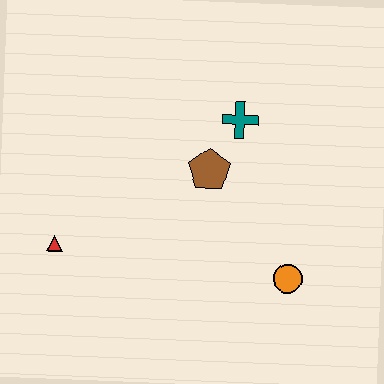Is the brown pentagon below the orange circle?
No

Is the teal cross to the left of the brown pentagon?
No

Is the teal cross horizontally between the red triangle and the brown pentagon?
No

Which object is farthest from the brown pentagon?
The red triangle is farthest from the brown pentagon.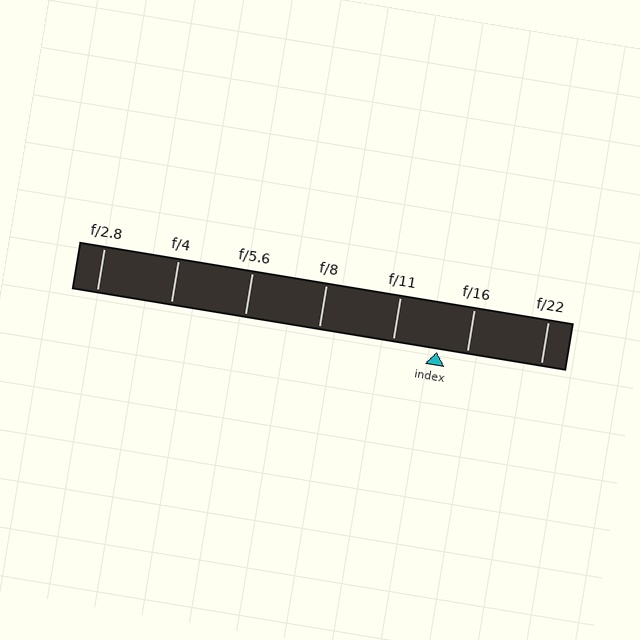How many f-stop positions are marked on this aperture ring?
There are 7 f-stop positions marked.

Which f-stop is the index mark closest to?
The index mark is closest to f/16.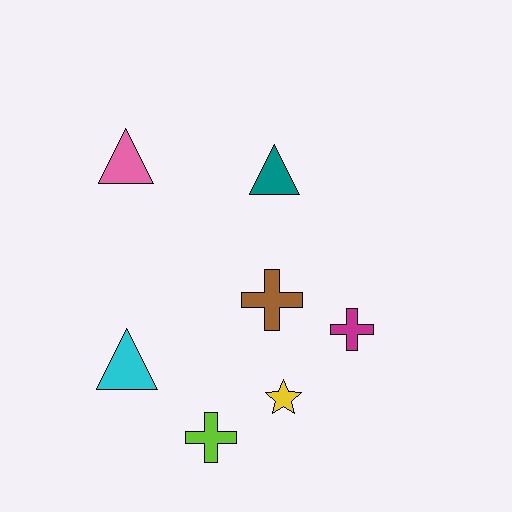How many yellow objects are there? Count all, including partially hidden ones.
There is 1 yellow object.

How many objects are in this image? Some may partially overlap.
There are 7 objects.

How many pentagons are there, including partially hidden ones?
There are no pentagons.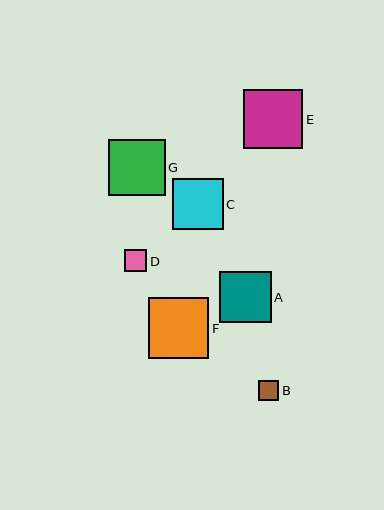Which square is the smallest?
Square B is the smallest with a size of approximately 20 pixels.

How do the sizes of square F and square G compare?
Square F and square G are approximately the same size.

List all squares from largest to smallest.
From largest to smallest: F, E, G, A, C, D, B.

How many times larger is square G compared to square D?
Square G is approximately 2.6 times the size of square D.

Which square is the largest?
Square F is the largest with a size of approximately 60 pixels.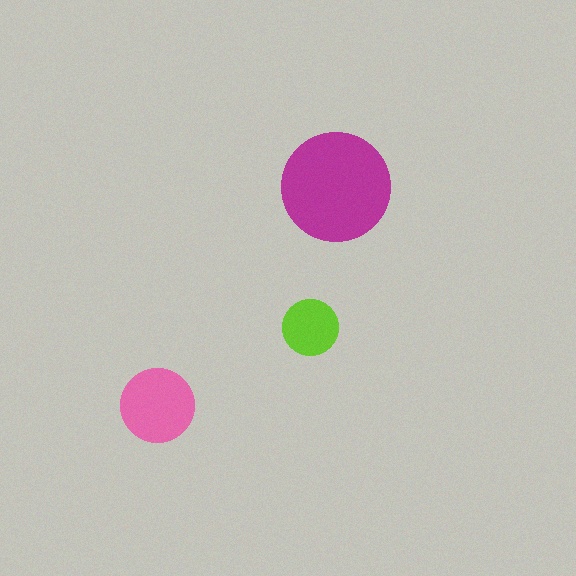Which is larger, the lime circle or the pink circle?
The pink one.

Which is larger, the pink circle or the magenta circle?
The magenta one.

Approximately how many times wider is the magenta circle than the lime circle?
About 2 times wider.